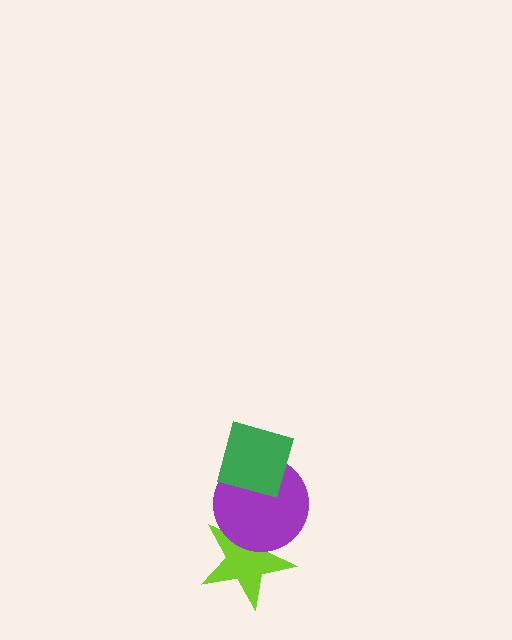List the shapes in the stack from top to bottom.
From top to bottom: the green diamond, the purple circle, the lime star.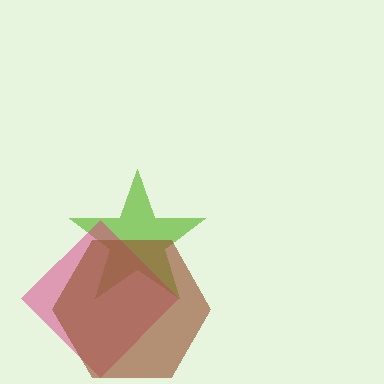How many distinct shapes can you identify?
There are 3 distinct shapes: a lime star, a magenta diamond, a brown hexagon.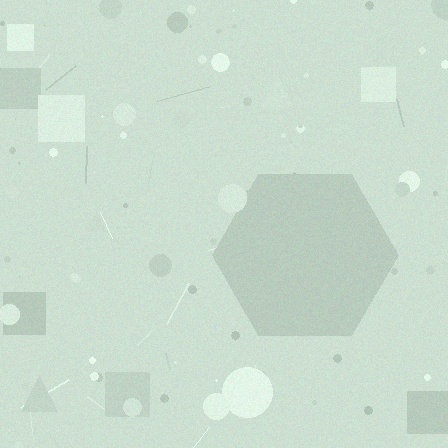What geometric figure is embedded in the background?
A hexagon is embedded in the background.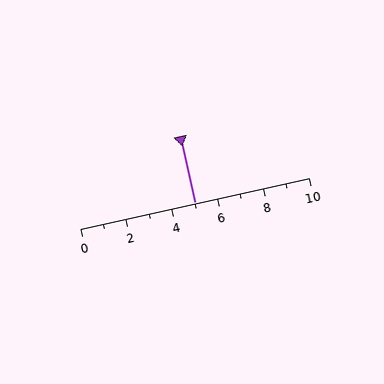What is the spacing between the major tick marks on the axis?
The major ticks are spaced 2 apart.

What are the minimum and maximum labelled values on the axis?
The axis runs from 0 to 10.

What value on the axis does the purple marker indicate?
The marker indicates approximately 5.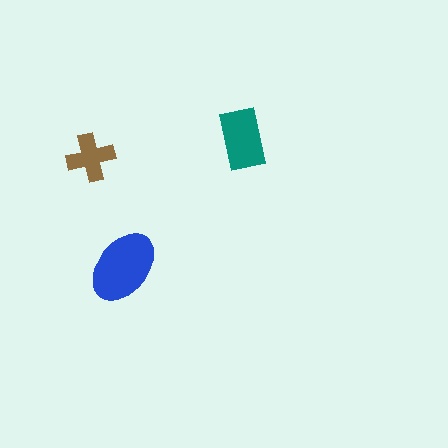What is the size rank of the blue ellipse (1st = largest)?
1st.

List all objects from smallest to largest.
The brown cross, the teal rectangle, the blue ellipse.